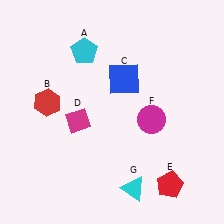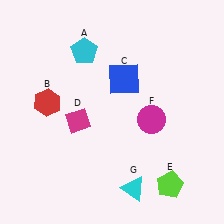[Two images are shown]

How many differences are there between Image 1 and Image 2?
There is 1 difference between the two images.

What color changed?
The pentagon (E) changed from red in Image 1 to lime in Image 2.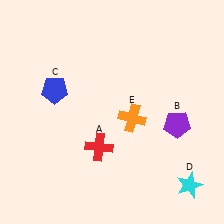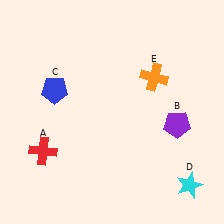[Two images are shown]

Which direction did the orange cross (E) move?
The orange cross (E) moved up.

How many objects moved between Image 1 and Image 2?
2 objects moved between the two images.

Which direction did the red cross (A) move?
The red cross (A) moved left.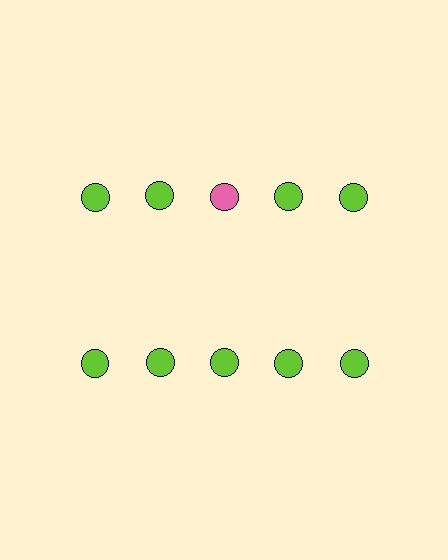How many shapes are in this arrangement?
There are 10 shapes arranged in a grid pattern.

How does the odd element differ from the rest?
It has a different color: pink instead of lime.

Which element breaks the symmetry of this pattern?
The pink circle in the top row, center column breaks the symmetry. All other shapes are lime circles.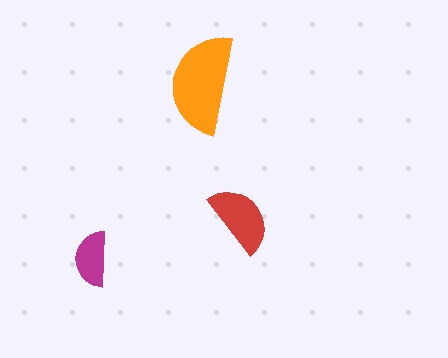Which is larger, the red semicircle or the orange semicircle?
The orange one.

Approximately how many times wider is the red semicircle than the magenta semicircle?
About 1.5 times wider.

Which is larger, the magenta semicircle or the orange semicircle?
The orange one.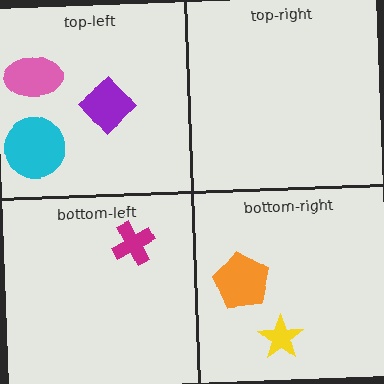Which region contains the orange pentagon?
The bottom-right region.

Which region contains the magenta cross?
The bottom-left region.